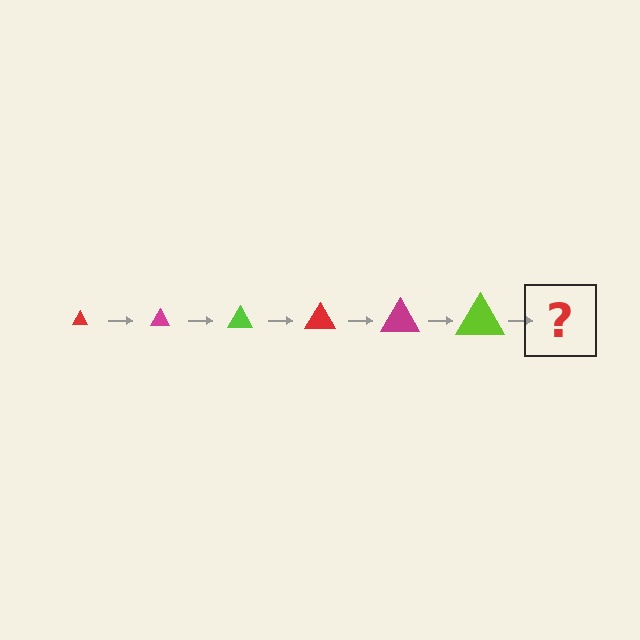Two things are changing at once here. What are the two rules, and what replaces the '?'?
The two rules are that the triangle grows larger each step and the color cycles through red, magenta, and lime. The '?' should be a red triangle, larger than the previous one.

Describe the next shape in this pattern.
It should be a red triangle, larger than the previous one.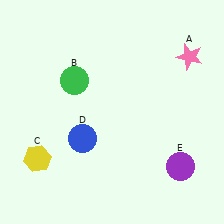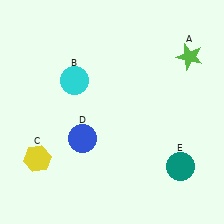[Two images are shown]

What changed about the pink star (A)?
In Image 1, A is pink. In Image 2, it changed to lime.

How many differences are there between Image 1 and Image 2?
There are 3 differences between the two images.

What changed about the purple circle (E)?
In Image 1, E is purple. In Image 2, it changed to teal.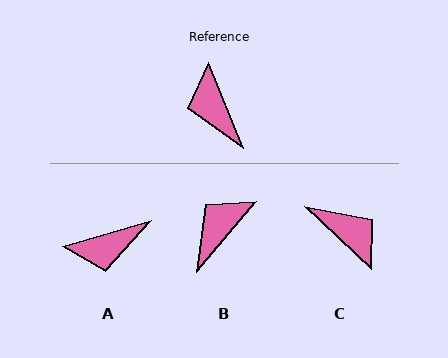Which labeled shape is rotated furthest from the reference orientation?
C, about 156 degrees away.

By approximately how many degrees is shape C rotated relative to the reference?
Approximately 156 degrees clockwise.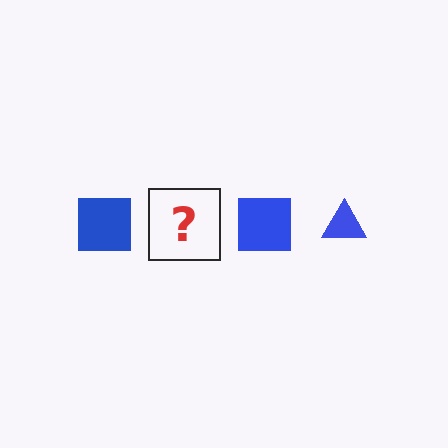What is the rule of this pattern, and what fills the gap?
The rule is that the pattern cycles through square, triangle shapes in blue. The gap should be filled with a blue triangle.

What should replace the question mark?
The question mark should be replaced with a blue triangle.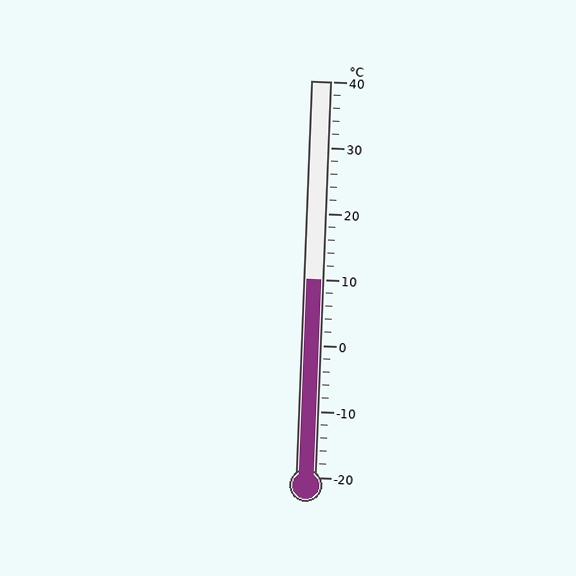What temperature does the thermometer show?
The thermometer shows approximately 10°C.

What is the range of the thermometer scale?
The thermometer scale ranges from -20°C to 40°C.